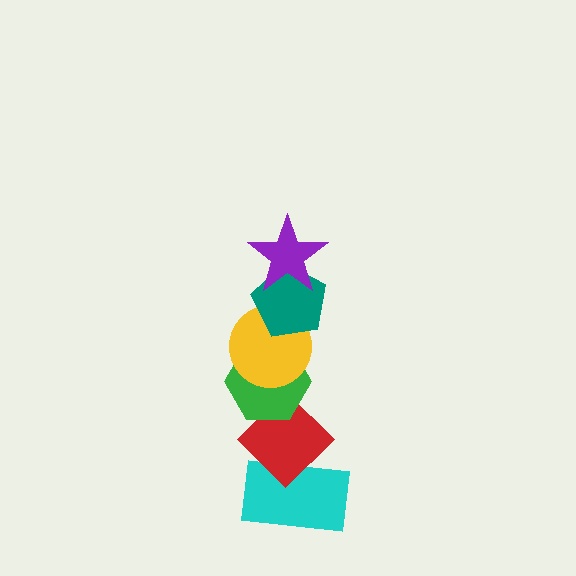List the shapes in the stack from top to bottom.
From top to bottom: the purple star, the teal pentagon, the yellow circle, the green hexagon, the red diamond, the cyan rectangle.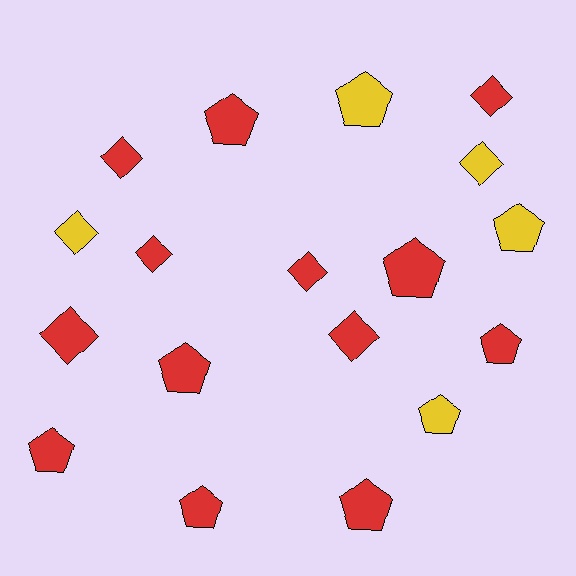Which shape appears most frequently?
Pentagon, with 10 objects.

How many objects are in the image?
There are 18 objects.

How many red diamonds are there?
There are 6 red diamonds.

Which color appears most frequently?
Red, with 13 objects.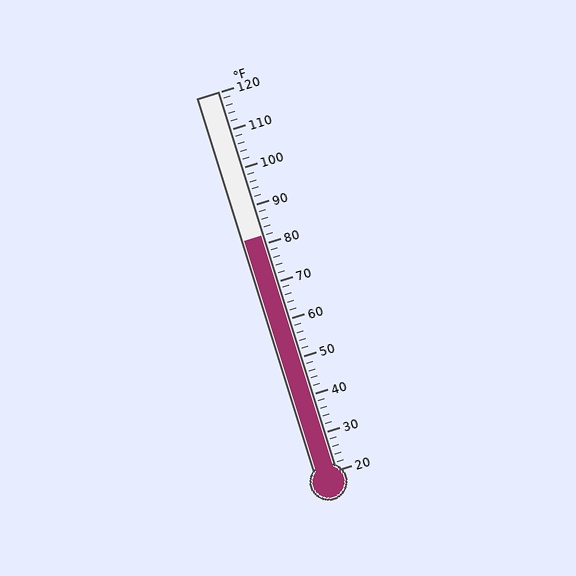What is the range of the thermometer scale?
The thermometer scale ranges from 20°F to 120°F.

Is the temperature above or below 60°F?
The temperature is above 60°F.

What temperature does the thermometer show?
The thermometer shows approximately 82°F.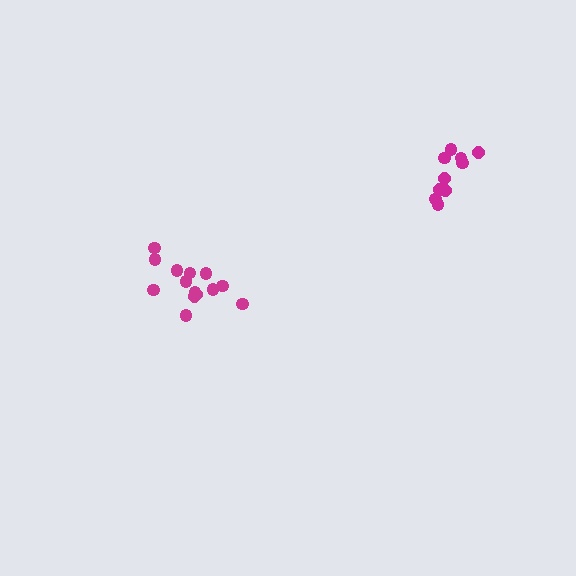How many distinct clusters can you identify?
There are 2 distinct clusters.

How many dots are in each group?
Group 1: 14 dots, Group 2: 10 dots (24 total).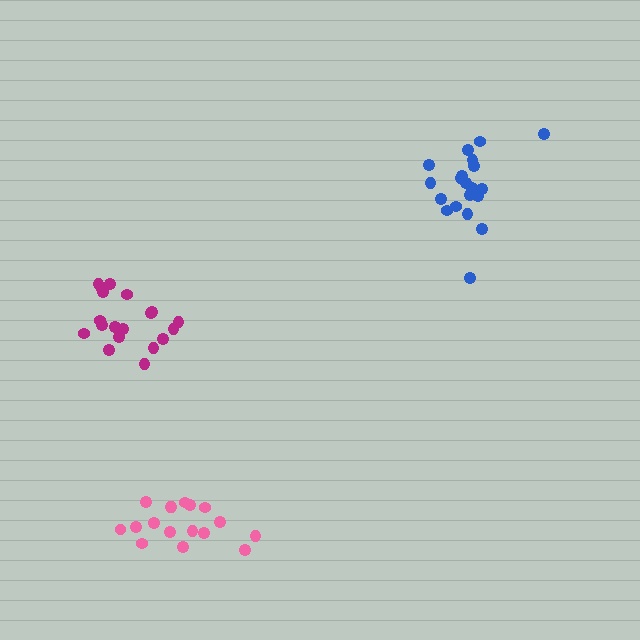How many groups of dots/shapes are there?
There are 3 groups.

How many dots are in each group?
Group 1: 19 dots, Group 2: 17 dots, Group 3: 20 dots (56 total).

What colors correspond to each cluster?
The clusters are colored: magenta, pink, blue.